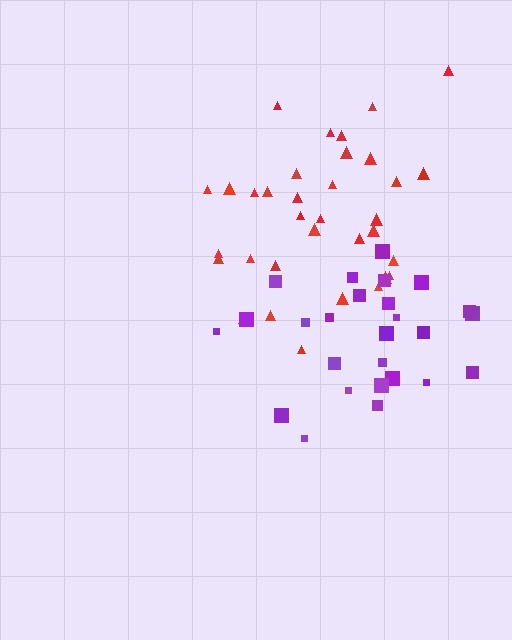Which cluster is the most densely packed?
Red.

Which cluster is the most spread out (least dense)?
Purple.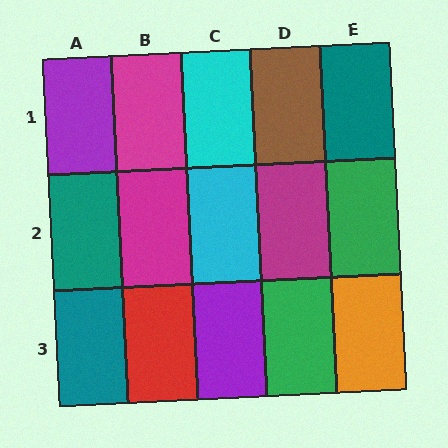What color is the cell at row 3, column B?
Red.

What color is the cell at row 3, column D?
Green.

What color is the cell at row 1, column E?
Teal.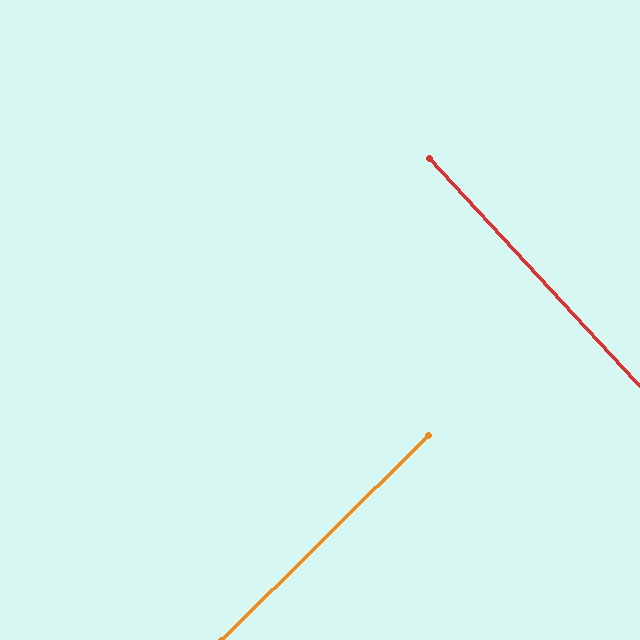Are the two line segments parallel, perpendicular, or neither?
Perpendicular — they meet at approximately 88°.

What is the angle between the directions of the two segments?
Approximately 88 degrees.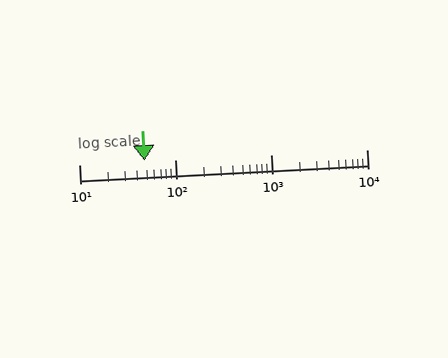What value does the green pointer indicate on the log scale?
The pointer indicates approximately 48.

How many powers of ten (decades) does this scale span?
The scale spans 3 decades, from 10 to 10000.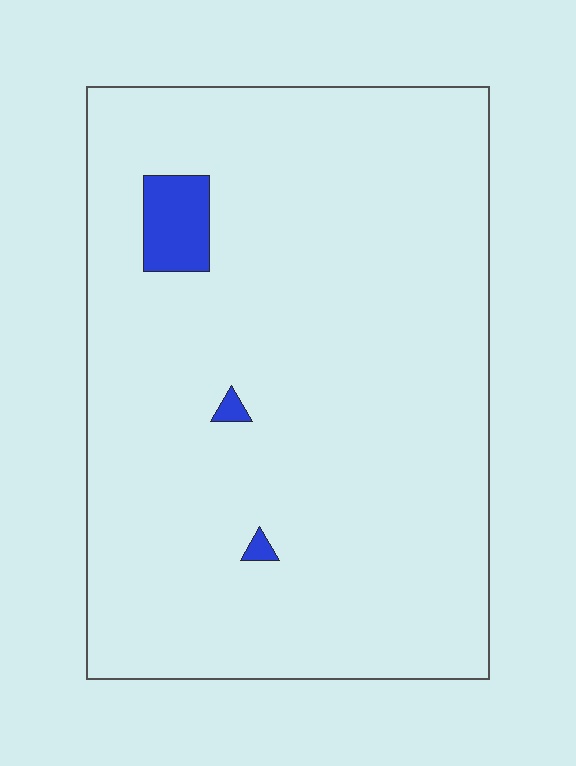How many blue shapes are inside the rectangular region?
3.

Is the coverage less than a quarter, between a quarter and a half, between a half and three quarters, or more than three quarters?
Less than a quarter.